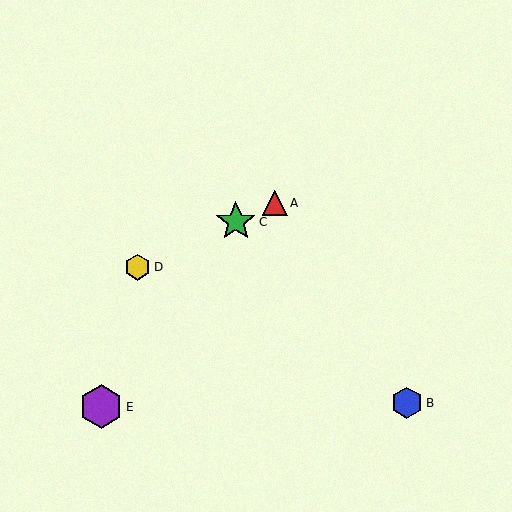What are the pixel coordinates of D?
Object D is at (137, 268).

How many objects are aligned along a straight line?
3 objects (A, C, D) are aligned along a straight line.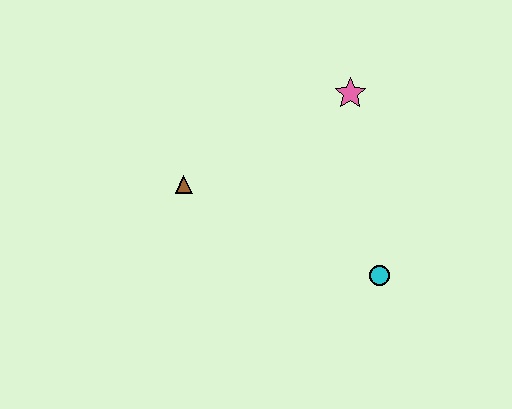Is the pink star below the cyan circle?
No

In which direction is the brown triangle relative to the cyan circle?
The brown triangle is to the left of the cyan circle.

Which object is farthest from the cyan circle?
The brown triangle is farthest from the cyan circle.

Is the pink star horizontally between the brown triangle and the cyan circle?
Yes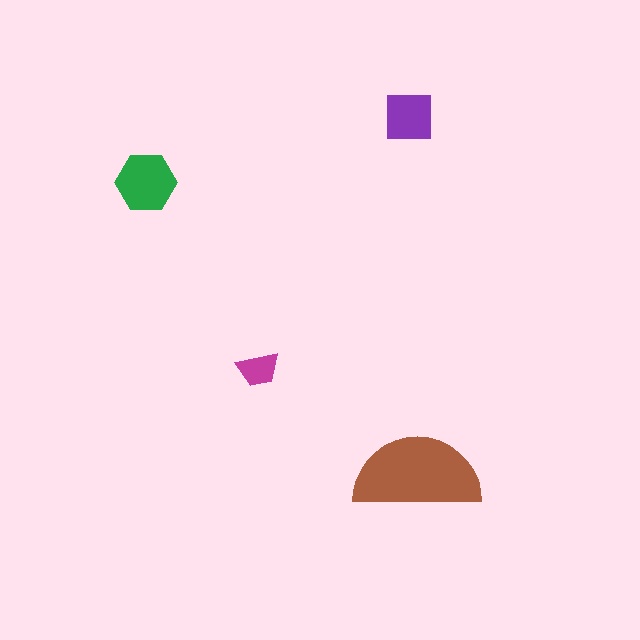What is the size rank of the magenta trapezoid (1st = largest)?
4th.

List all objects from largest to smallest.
The brown semicircle, the green hexagon, the purple square, the magenta trapezoid.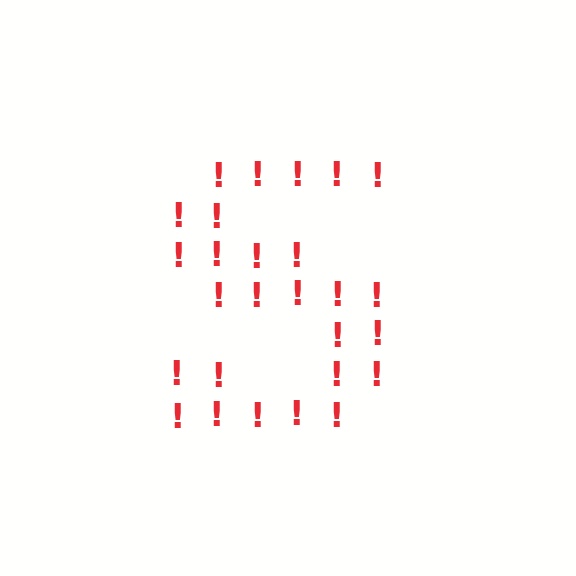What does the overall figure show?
The overall figure shows the letter S.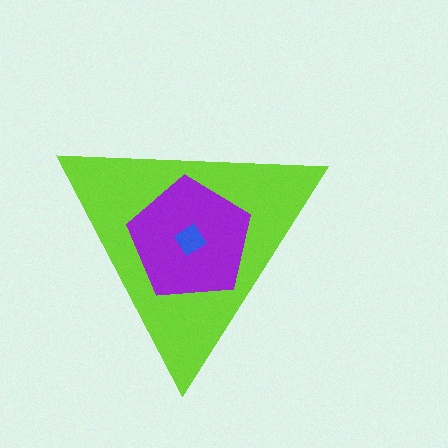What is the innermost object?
The blue diamond.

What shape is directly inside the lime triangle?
The purple pentagon.